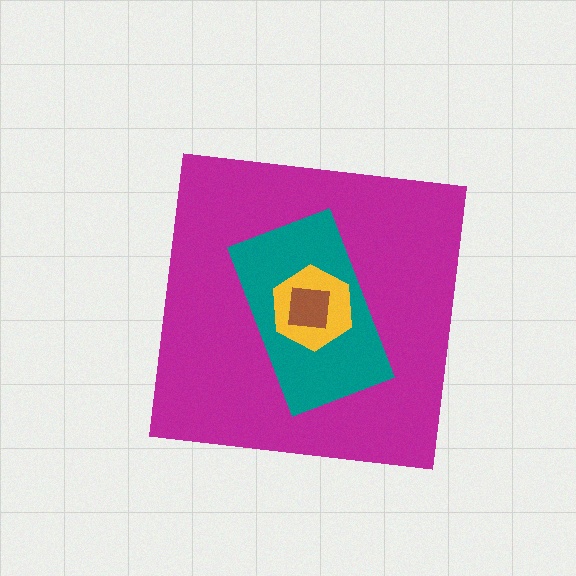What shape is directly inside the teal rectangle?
The yellow hexagon.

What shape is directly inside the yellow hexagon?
The brown square.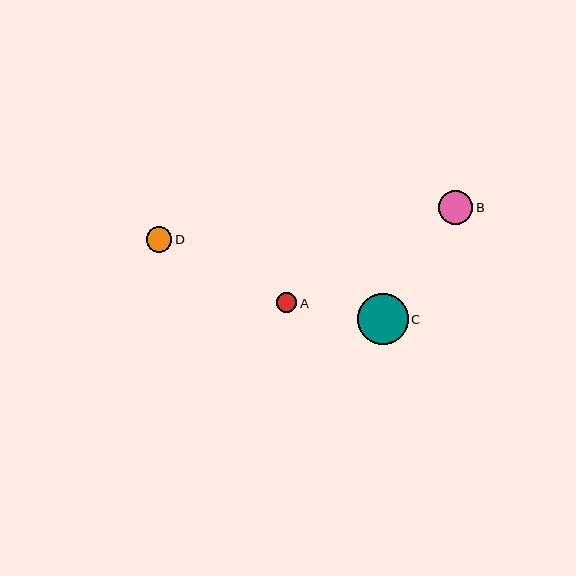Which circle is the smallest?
Circle A is the smallest with a size of approximately 20 pixels.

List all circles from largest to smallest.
From largest to smallest: C, B, D, A.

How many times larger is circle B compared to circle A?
Circle B is approximately 1.7 times the size of circle A.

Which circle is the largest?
Circle C is the largest with a size of approximately 51 pixels.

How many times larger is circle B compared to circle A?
Circle B is approximately 1.7 times the size of circle A.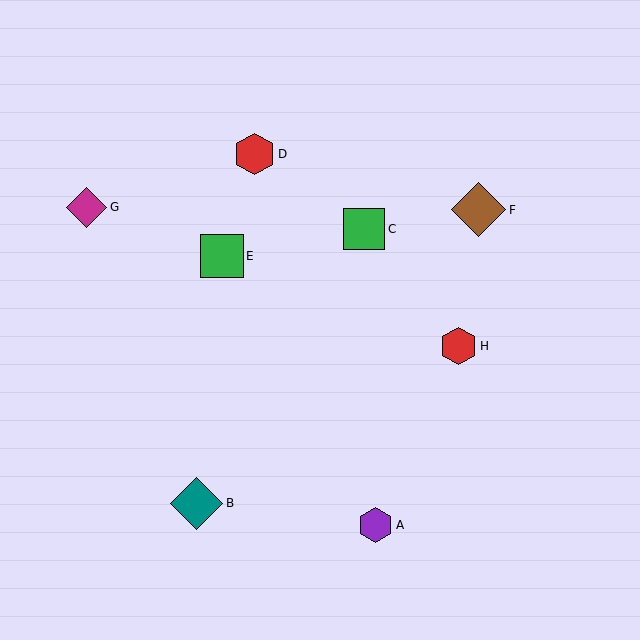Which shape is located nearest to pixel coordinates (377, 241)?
The green square (labeled C) at (364, 229) is nearest to that location.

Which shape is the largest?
The brown diamond (labeled F) is the largest.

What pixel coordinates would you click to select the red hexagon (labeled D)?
Click at (254, 154) to select the red hexagon D.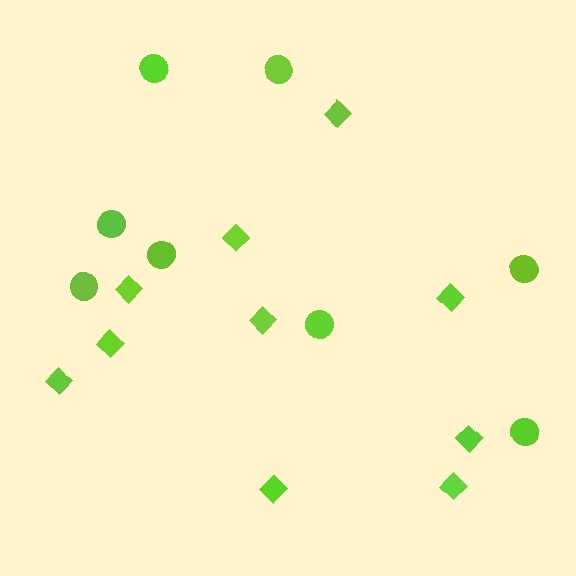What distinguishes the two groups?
There are 2 groups: one group of diamonds (10) and one group of circles (8).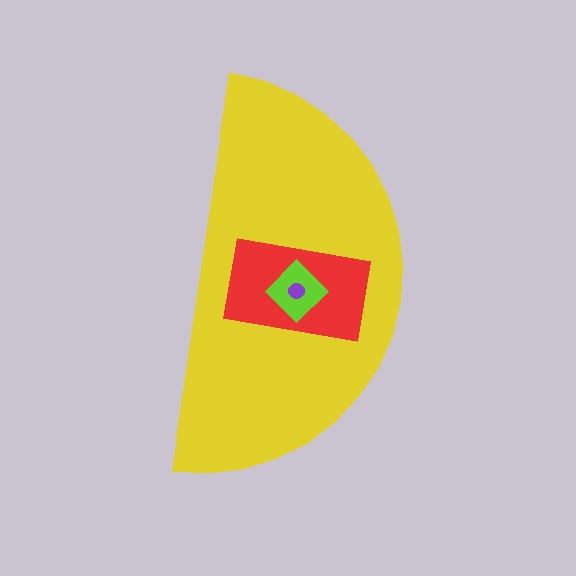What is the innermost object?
The purple circle.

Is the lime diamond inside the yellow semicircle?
Yes.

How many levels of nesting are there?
4.